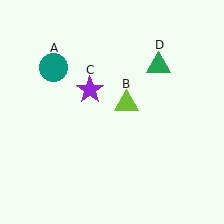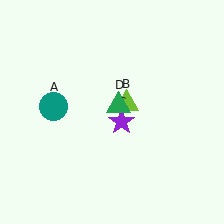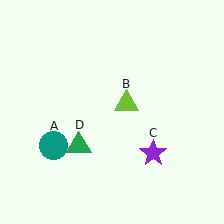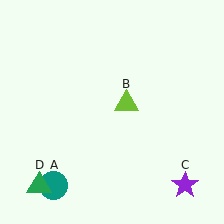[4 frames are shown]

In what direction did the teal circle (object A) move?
The teal circle (object A) moved down.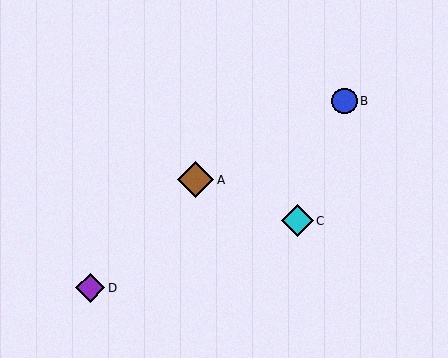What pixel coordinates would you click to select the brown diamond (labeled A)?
Click at (196, 180) to select the brown diamond A.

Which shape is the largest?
The brown diamond (labeled A) is the largest.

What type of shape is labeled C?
Shape C is a cyan diamond.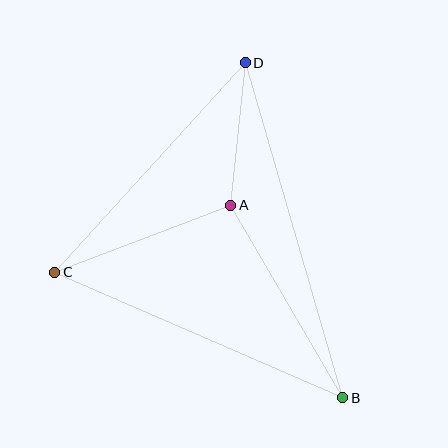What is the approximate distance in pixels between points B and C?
The distance between B and C is approximately 314 pixels.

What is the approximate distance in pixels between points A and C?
The distance between A and C is approximately 189 pixels.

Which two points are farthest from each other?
Points B and D are farthest from each other.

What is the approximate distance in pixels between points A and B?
The distance between A and B is approximately 223 pixels.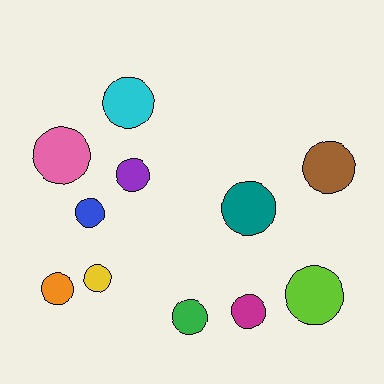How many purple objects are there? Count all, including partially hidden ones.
There is 1 purple object.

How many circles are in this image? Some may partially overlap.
There are 11 circles.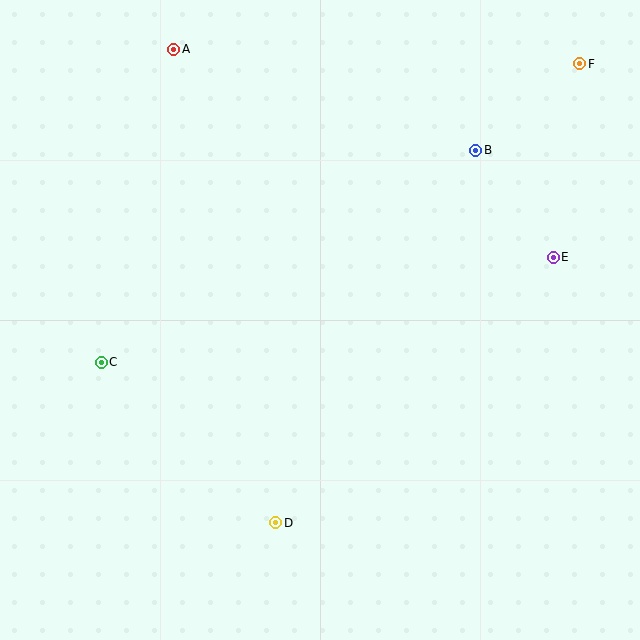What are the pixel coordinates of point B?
Point B is at (476, 150).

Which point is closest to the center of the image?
Point D at (276, 523) is closest to the center.